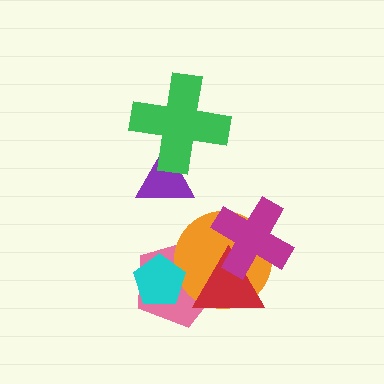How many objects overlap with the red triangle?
3 objects overlap with the red triangle.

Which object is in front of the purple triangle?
The green cross is in front of the purple triangle.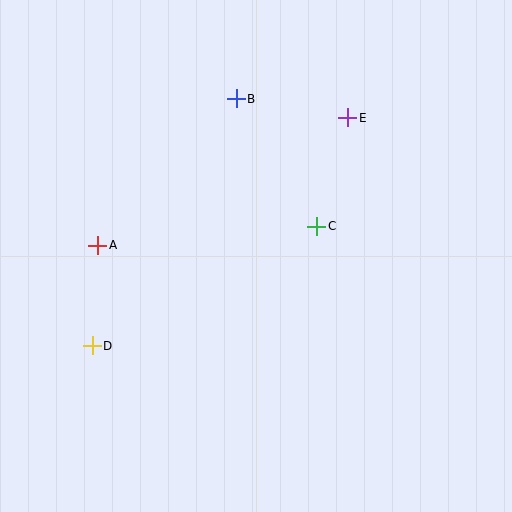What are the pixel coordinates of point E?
Point E is at (348, 118).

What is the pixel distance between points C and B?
The distance between C and B is 151 pixels.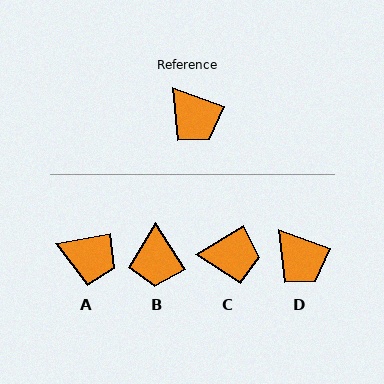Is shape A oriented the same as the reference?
No, it is off by about 31 degrees.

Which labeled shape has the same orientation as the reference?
D.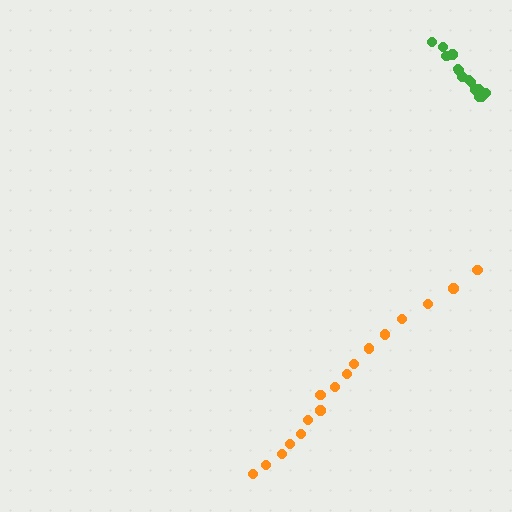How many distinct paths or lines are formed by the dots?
There are 2 distinct paths.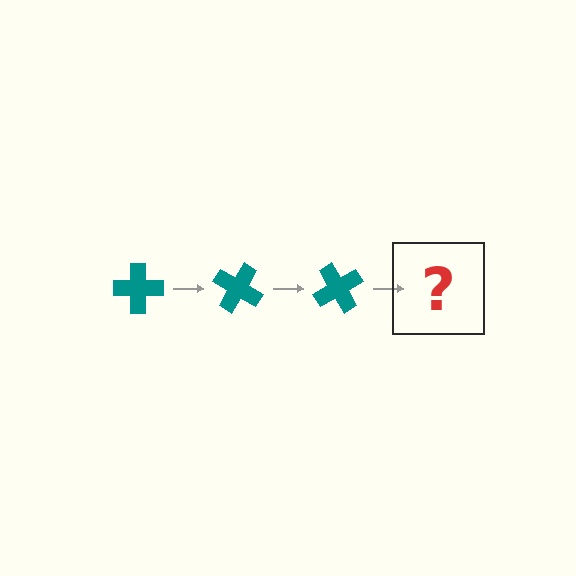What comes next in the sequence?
The next element should be a teal cross rotated 90 degrees.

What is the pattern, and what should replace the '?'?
The pattern is that the cross rotates 30 degrees each step. The '?' should be a teal cross rotated 90 degrees.